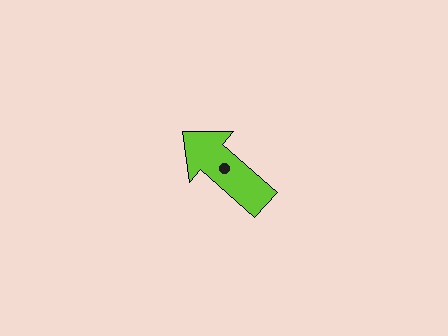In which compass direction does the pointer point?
Northwest.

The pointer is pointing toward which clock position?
Roughly 10 o'clock.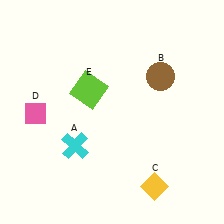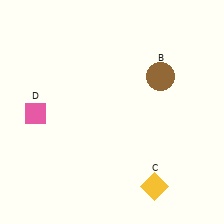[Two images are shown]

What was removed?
The cyan cross (A), the lime square (E) were removed in Image 2.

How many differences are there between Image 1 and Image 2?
There are 2 differences between the two images.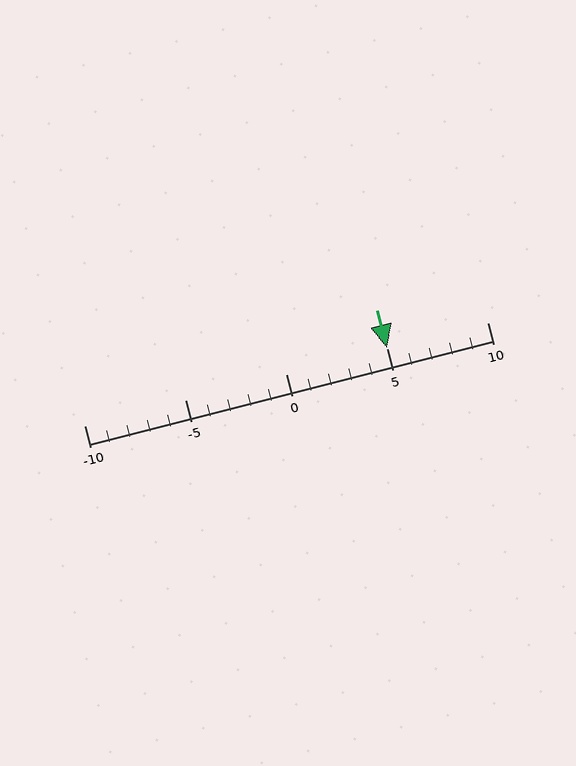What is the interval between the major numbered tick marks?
The major tick marks are spaced 5 units apart.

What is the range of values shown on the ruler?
The ruler shows values from -10 to 10.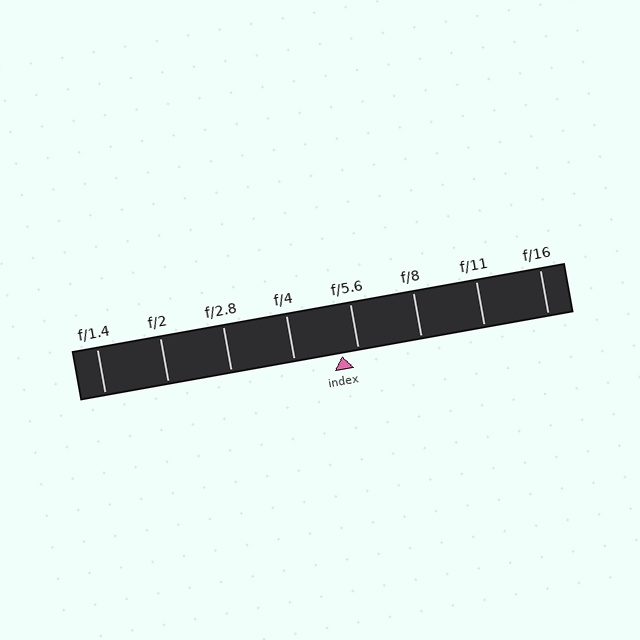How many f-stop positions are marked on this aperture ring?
There are 8 f-stop positions marked.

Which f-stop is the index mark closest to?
The index mark is closest to f/5.6.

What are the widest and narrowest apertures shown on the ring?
The widest aperture shown is f/1.4 and the narrowest is f/16.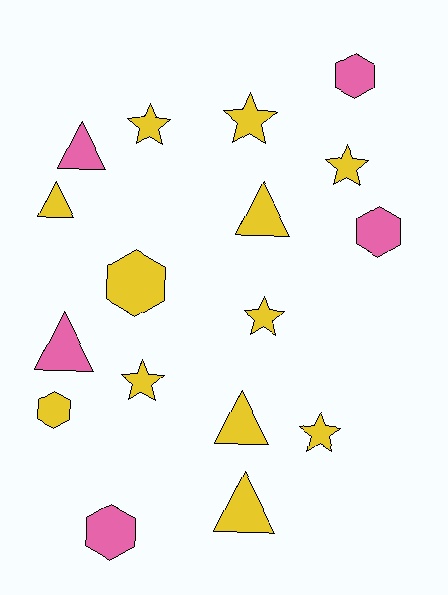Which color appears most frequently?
Yellow, with 12 objects.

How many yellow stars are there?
There are 6 yellow stars.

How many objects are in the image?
There are 17 objects.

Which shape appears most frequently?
Star, with 6 objects.